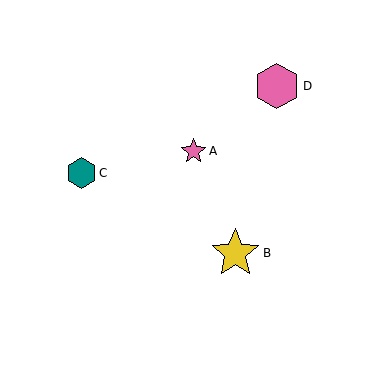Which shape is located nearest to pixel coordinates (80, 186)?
The teal hexagon (labeled C) at (81, 173) is nearest to that location.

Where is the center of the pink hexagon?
The center of the pink hexagon is at (277, 86).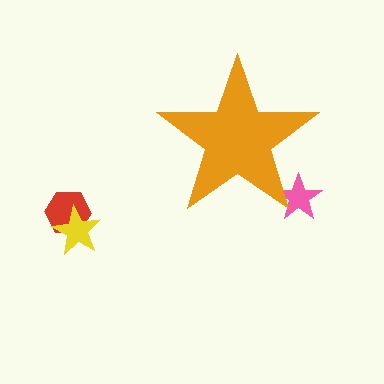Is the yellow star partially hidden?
No, the yellow star is fully visible.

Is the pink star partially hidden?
Yes, the pink star is partially hidden behind the orange star.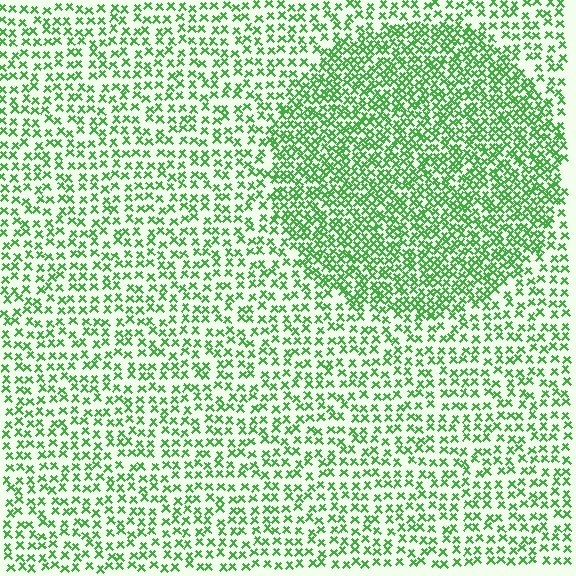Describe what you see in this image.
The image contains small green elements arranged at two different densities. A circle-shaped region is visible where the elements are more densely packed than the surrounding area.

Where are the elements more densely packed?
The elements are more densely packed inside the circle boundary.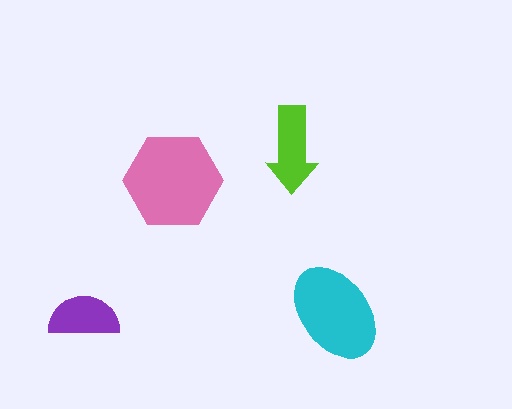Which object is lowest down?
The purple semicircle is bottommost.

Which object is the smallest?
The purple semicircle.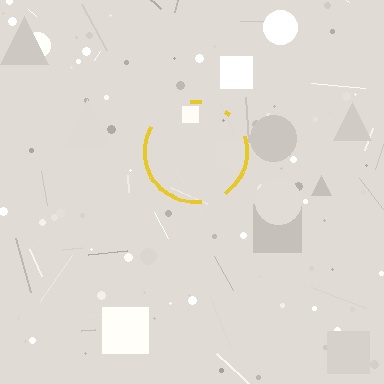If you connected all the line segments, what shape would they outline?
They would outline a circle.